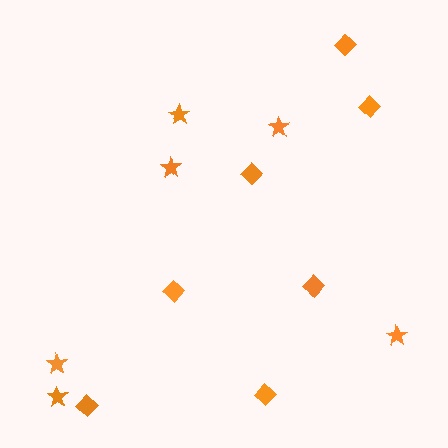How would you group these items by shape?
There are 2 groups: one group of stars (6) and one group of diamonds (7).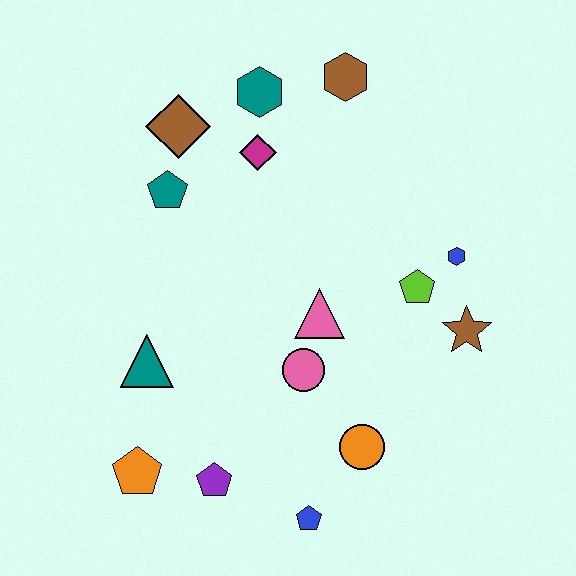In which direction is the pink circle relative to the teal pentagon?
The pink circle is below the teal pentagon.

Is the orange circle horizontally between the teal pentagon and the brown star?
Yes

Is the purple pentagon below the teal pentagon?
Yes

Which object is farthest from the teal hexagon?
The blue pentagon is farthest from the teal hexagon.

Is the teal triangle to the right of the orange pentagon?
Yes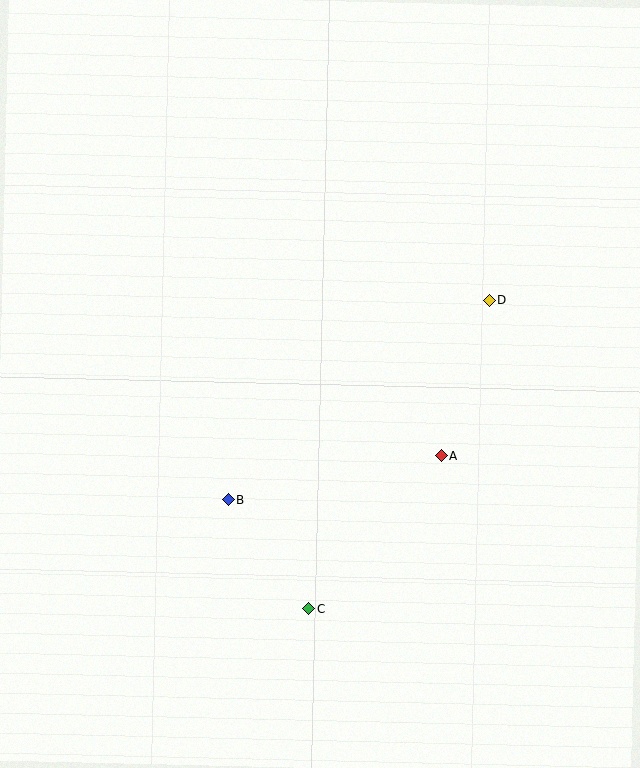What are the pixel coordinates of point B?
Point B is at (228, 500).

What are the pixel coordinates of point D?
Point D is at (490, 300).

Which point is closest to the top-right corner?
Point D is closest to the top-right corner.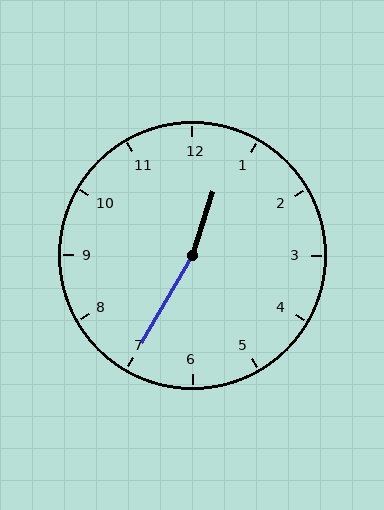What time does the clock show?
12:35.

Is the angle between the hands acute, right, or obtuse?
It is obtuse.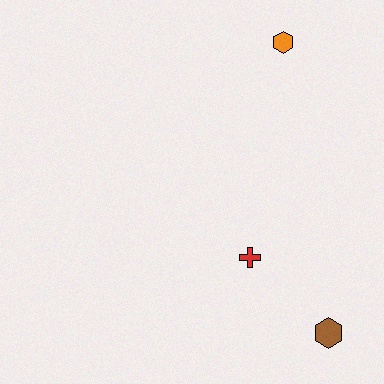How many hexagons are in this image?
There are 2 hexagons.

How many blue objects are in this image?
There are no blue objects.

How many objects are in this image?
There are 3 objects.